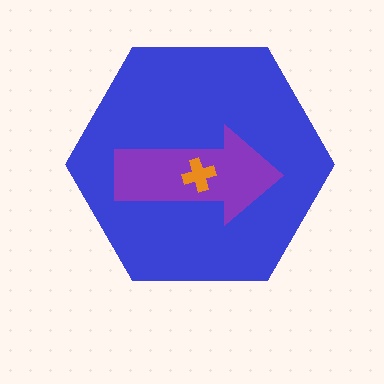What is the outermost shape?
The blue hexagon.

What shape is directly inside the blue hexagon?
The purple arrow.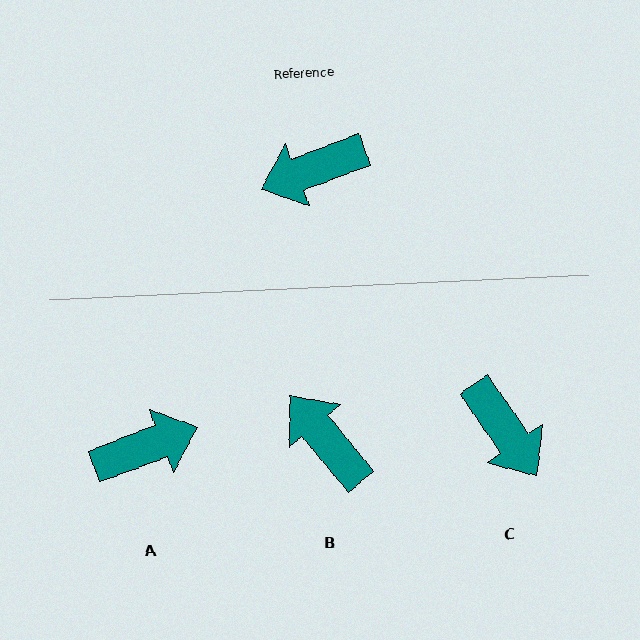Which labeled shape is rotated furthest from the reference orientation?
A, about 180 degrees away.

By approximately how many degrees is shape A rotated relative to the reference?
Approximately 180 degrees counter-clockwise.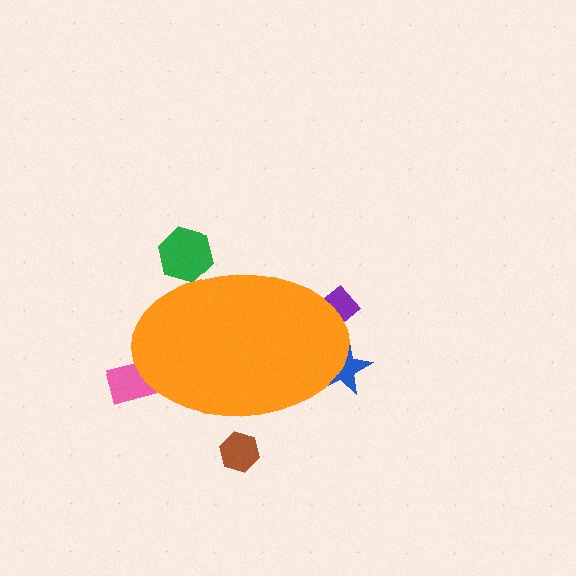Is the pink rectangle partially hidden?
Yes, the pink rectangle is partially hidden behind the orange ellipse.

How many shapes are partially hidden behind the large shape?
5 shapes are partially hidden.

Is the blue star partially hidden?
Yes, the blue star is partially hidden behind the orange ellipse.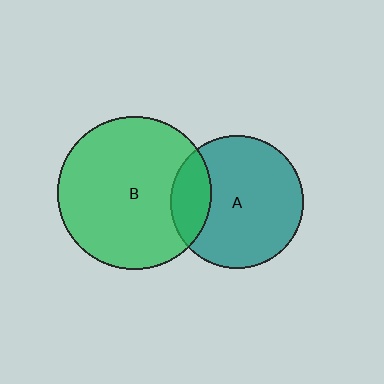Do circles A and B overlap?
Yes.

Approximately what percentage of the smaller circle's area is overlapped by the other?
Approximately 20%.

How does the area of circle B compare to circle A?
Approximately 1.3 times.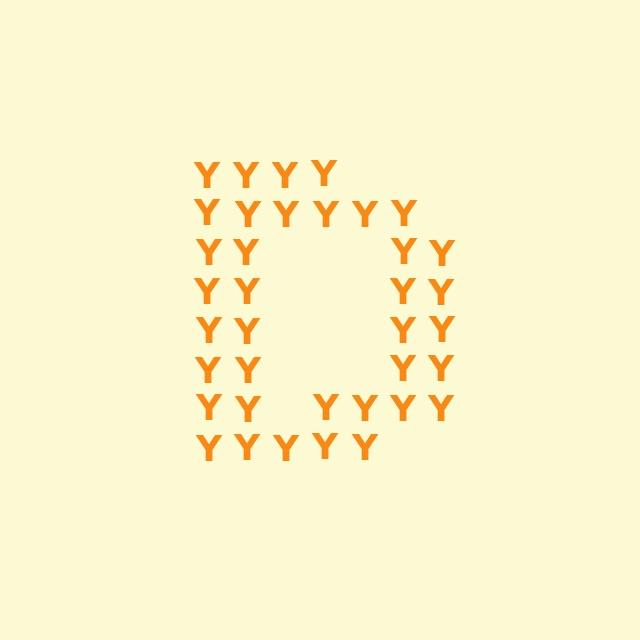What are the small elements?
The small elements are letter Y's.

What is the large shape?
The large shape is the letter D.